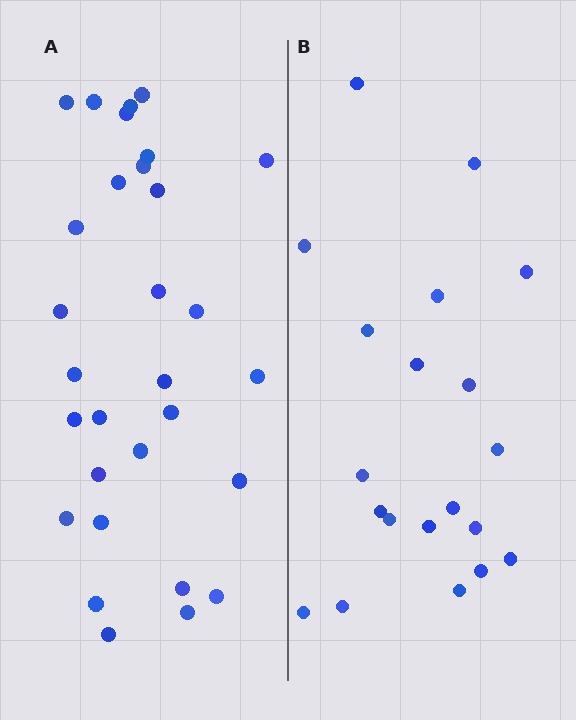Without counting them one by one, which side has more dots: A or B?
Region A (the left region) has more dots.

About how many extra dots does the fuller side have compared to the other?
Region A has roughly 10 or so more dots than region B.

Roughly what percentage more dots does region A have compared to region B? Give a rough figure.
About 50% more.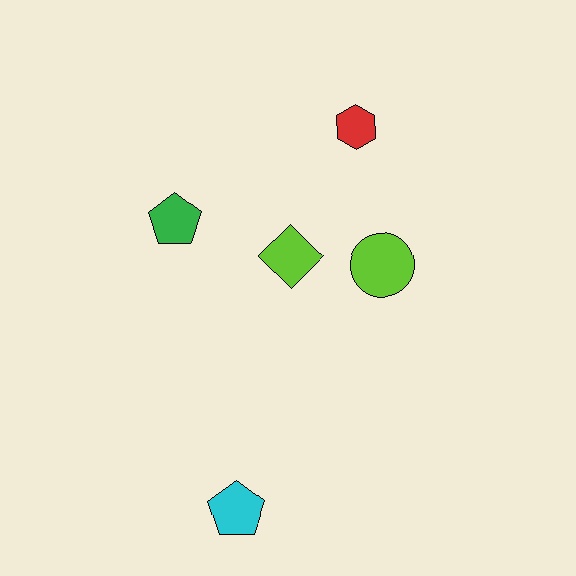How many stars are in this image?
There are no stars.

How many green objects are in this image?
There is 1 green object.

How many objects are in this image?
There are 5 objects.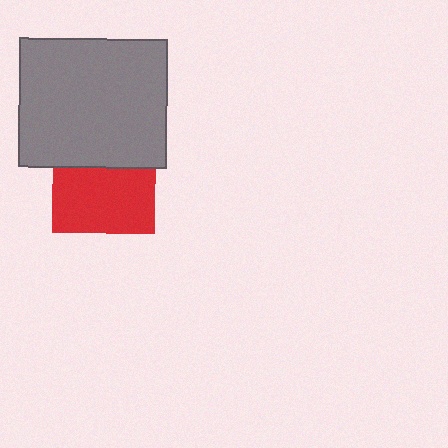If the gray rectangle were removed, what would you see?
You would see the complete red square.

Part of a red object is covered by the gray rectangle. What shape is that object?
It is a square.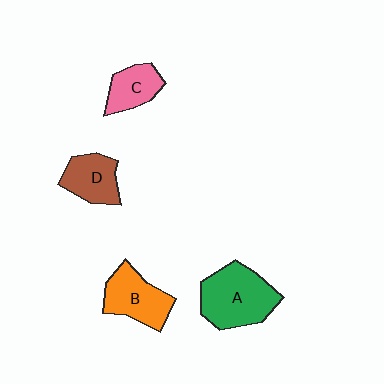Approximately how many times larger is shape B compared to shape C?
Approximately 1.4 times.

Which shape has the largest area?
Shape A (green).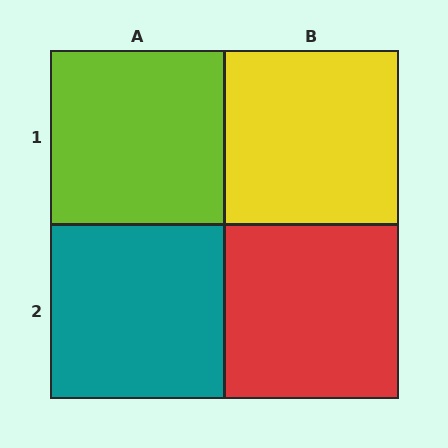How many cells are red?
1 cell is red.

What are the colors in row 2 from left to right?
Teal, red.